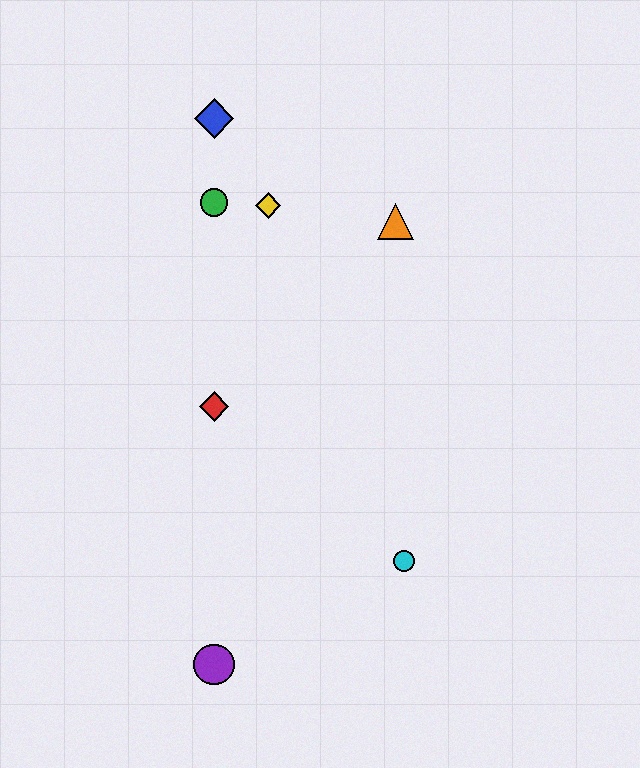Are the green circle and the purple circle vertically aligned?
Yes, both are at x≈214.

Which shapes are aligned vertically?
The red diamond, the blue diamond, the green circle, the purple circle are aligned vertically.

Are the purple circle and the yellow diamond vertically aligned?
No, the purple circle is at x≈214 and the yellow diamond is at x≈268.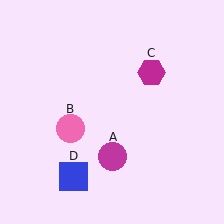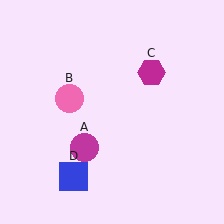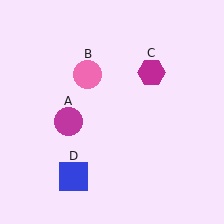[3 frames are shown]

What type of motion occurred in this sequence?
The magenta circle (object A), pink circle (object B) rotated clockwise around the center of the scene.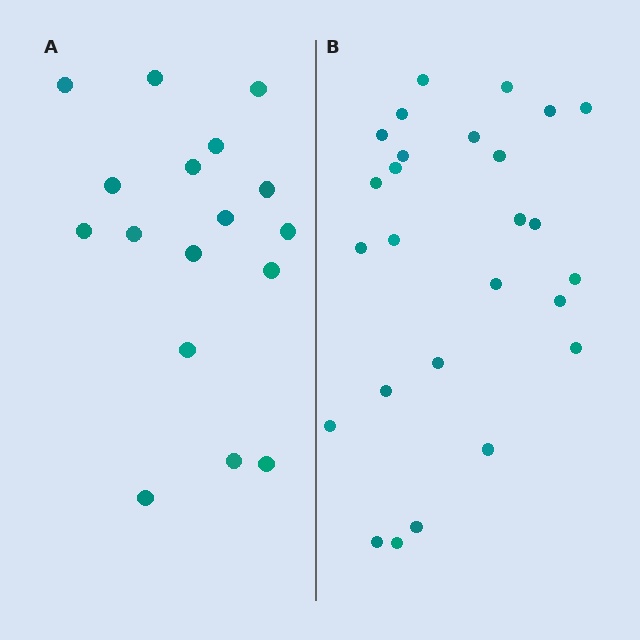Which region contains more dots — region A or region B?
Region B (the right region) has more dots.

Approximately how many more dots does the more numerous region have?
Region B has roughly 8 or so more dots than region A.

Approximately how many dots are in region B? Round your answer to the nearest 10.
About 30 dots. (The exact count is 26, which rounds to 30.)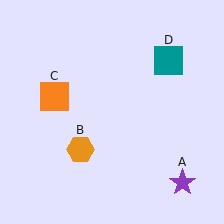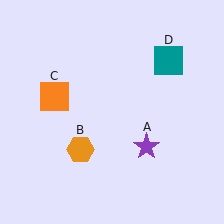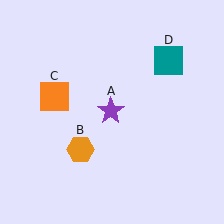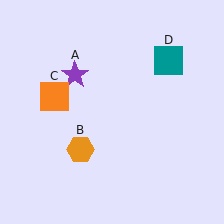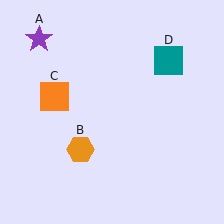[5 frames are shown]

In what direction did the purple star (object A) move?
The purple star (object A) moved up and to the left.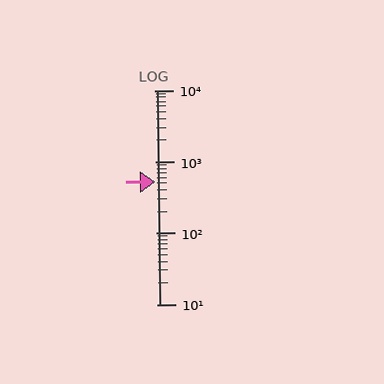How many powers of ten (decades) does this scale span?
The scale spans 3 decades, from 10 to 10000.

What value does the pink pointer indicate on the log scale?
The pointer indicates approximately 530.